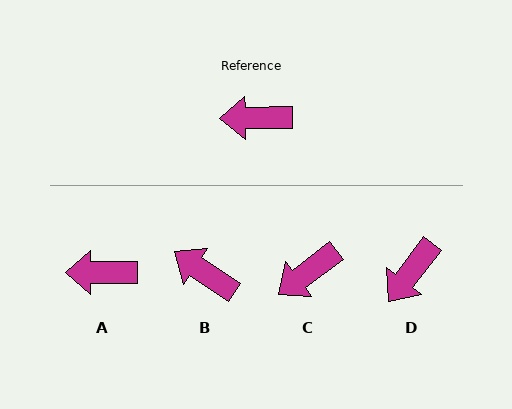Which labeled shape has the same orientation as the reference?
A.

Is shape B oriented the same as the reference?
No, it is off by about 34 degrees.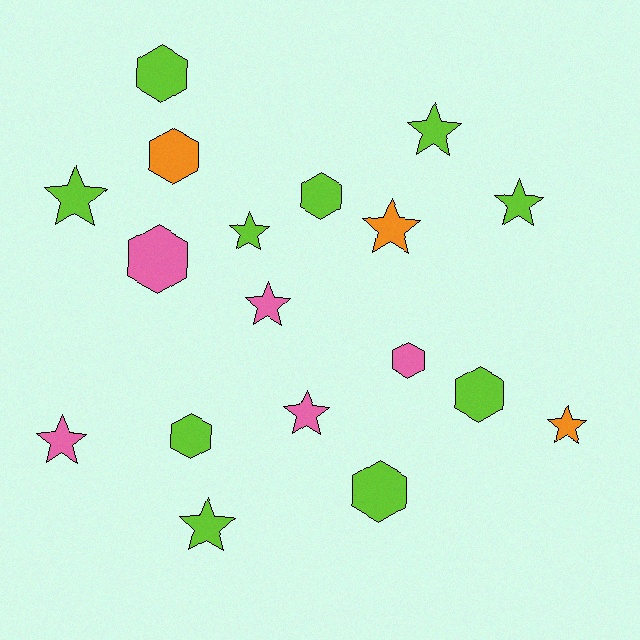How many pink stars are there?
There are 3 pink stars.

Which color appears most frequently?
Lime, with 10 objects.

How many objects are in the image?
There are 18 objects.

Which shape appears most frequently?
Star, with 10 objects.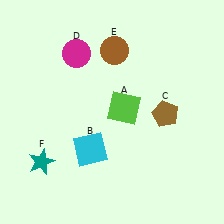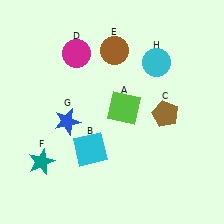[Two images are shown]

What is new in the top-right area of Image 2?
A cyan circle (H) was added in the top-right area of Image 2.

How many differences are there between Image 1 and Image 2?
There are 2 differences between the two images.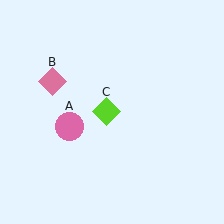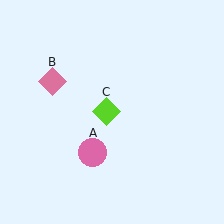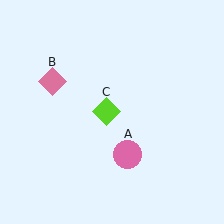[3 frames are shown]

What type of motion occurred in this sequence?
The pink circle (object A) rotated counterclockwise around the center of the scene.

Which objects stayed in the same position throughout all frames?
Pink diamond (object B) and lime diamond (object C) remained stationary.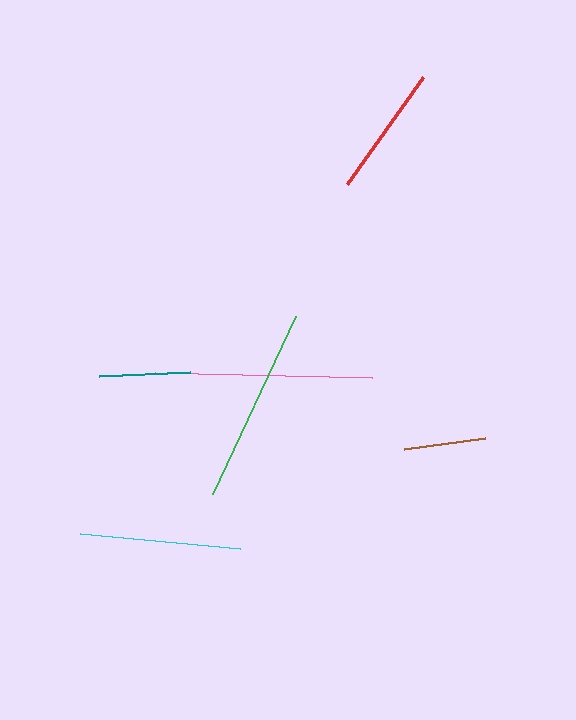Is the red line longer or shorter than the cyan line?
The cyan line is longer than the red line.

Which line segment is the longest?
The pink line is the longest at approximately 217 pixels.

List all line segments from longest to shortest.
From longest to shortest: pink, green, cyan, red, teal, brown.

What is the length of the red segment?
The red segment is approximately 131 pixels long.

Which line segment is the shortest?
The brown line is the shortest at approximately 81 pixels.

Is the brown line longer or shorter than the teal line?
The teal line is longer than the brown line.